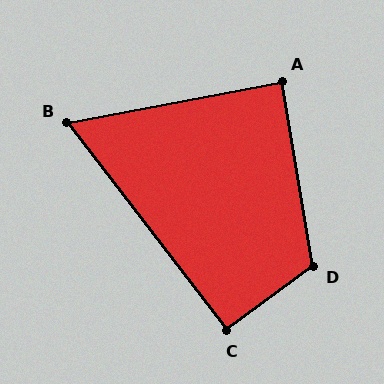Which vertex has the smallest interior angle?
B, at approximately 63 degrees.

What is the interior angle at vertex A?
Approximately 89 degrees (approximately right).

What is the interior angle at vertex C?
Approximately 91 degrees (approximately right).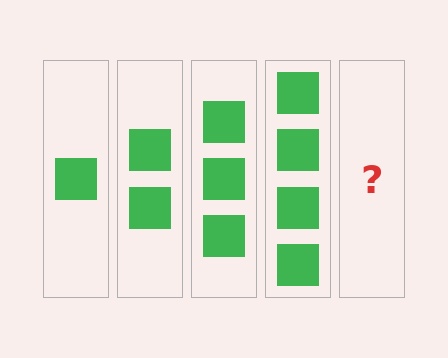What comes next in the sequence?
The next element should be 5 squares.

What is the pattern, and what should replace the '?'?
The pattern is that each step adds one more square. The '?' should be 5 squares.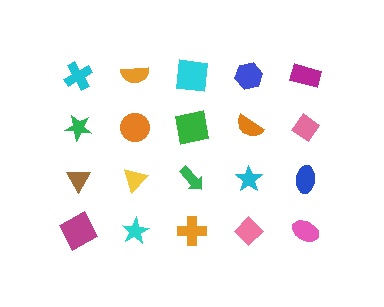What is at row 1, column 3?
A cyan square.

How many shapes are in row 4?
5 shapes.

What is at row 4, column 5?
A pink ellipse.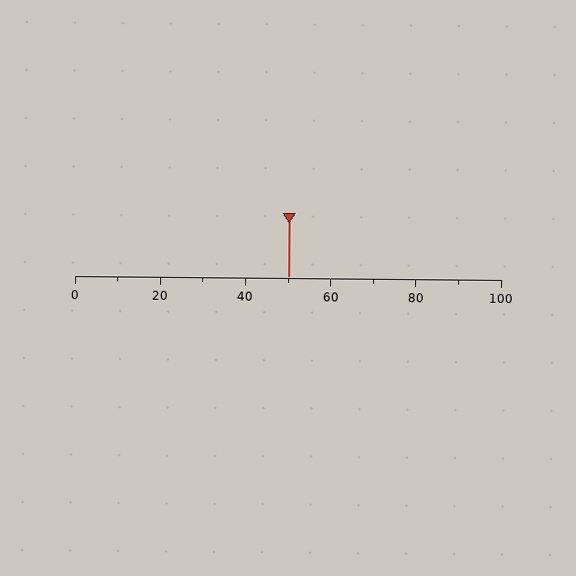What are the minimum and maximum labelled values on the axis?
The axis runs from 0 to 100.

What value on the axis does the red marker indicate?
The marker indicates approximately 50.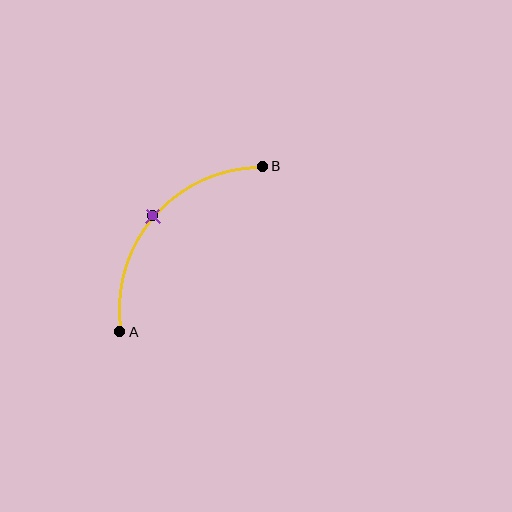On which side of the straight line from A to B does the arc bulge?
The arc bulges above and to the left of the straight line connecting A and B.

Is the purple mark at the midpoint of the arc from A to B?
Yes. The purple mark lies on the arc at equal arc-length from both A and B — it is the arc midpoint.